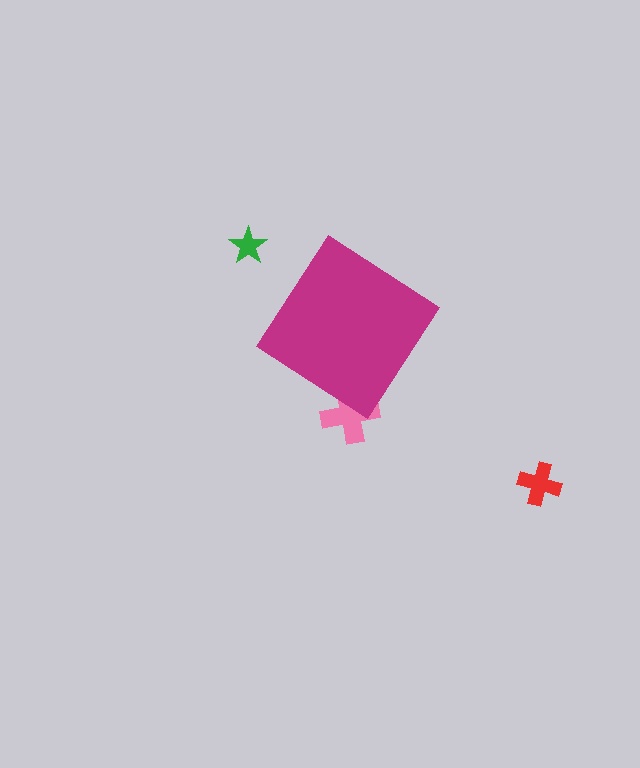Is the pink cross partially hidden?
Yes, the pink cross is partially hidden behind the magenta diamond.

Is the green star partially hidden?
No, the green star is fully visible.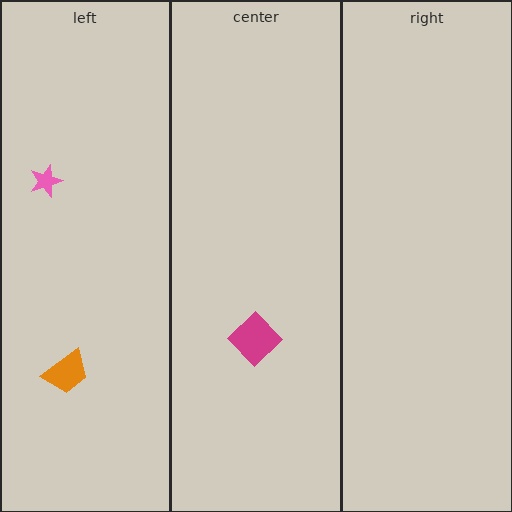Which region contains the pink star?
The left region.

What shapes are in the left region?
The pink star, the orange trapezoid.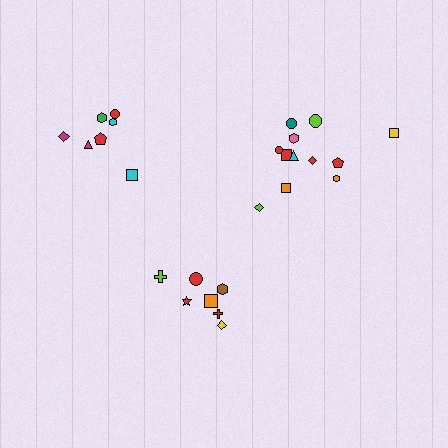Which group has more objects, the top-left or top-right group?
The top-right group.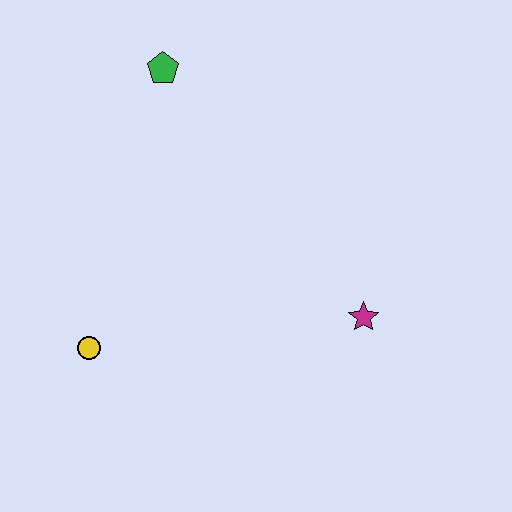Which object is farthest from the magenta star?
The green pentagon is farthest from the magenta star.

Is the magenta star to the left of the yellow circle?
No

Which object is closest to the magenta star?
The yellow circle is closest to the magenta star.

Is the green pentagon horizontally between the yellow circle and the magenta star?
Yes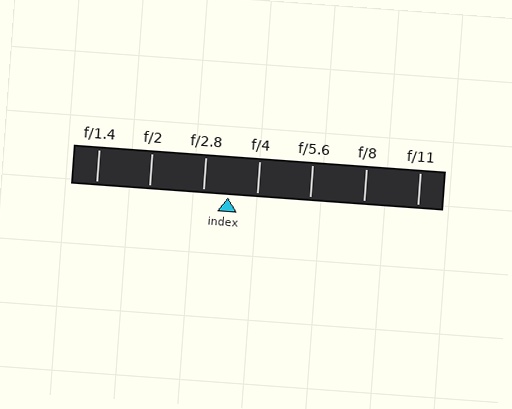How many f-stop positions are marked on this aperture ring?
There are 7 f-stop positions marked.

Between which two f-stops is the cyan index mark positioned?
The index mark is between f/2.8 and f/4.